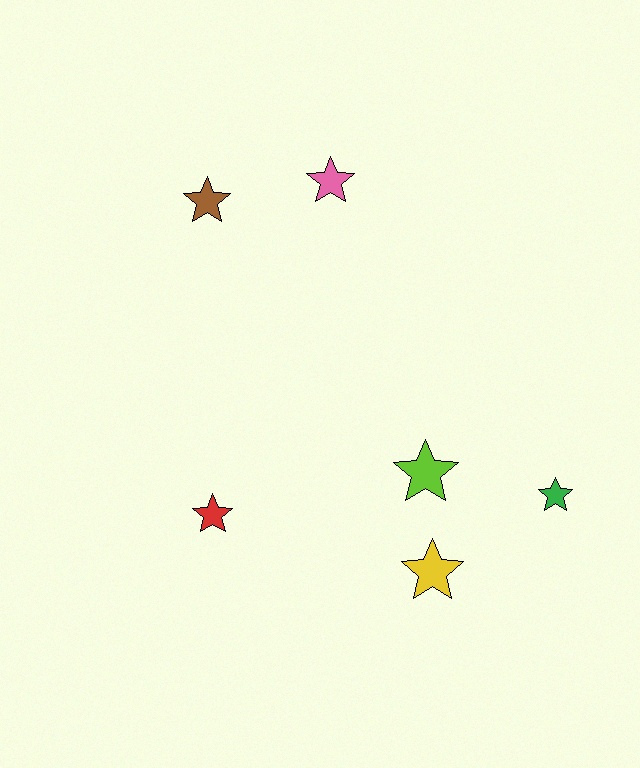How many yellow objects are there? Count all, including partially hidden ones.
There is 1 yellow object.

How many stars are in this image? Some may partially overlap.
There are 6 stars.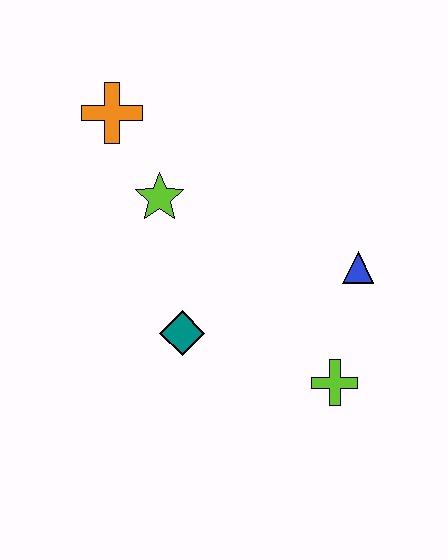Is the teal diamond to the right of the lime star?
Yes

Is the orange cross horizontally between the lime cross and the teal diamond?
No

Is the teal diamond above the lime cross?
Yes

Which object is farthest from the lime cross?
The orange cross is farthest from the lime cross.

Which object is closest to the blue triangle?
The lime cross is closest to the blue triangle.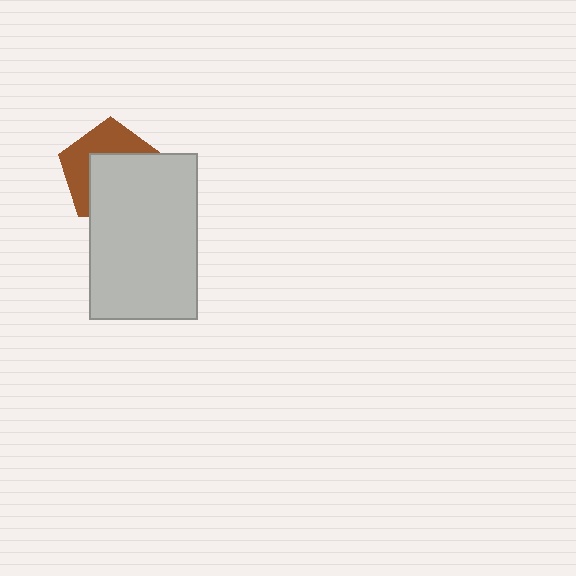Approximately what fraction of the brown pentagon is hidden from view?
Roughly 55% of the brown pentagon is hidden behind the light gray rectangle.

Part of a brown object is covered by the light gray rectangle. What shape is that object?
It is a pentagon.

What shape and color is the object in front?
The object in front is a light gray rectangle.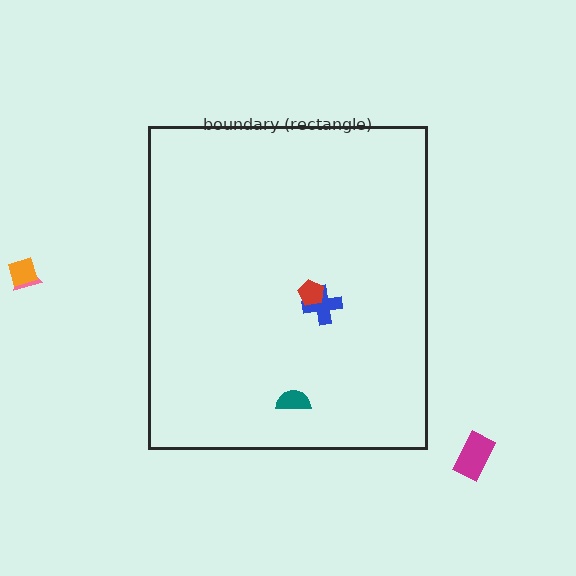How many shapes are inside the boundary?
3 inside, 3 outside.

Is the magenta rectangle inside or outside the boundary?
Outside.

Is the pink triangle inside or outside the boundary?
Outside.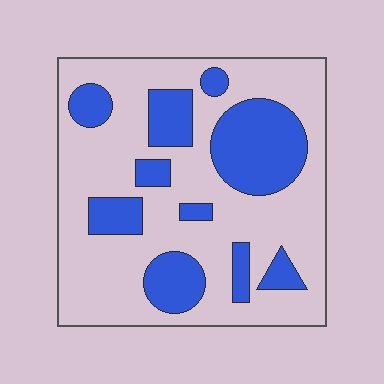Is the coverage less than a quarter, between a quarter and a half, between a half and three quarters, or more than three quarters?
Between a quarter and a half.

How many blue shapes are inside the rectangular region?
10.